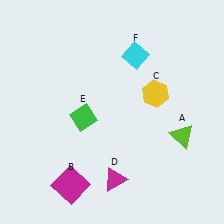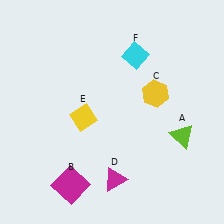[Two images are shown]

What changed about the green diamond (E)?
In Image 1, E is green. In Image 2, it changed to yellow.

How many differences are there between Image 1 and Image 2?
There is 1 difference between the two images.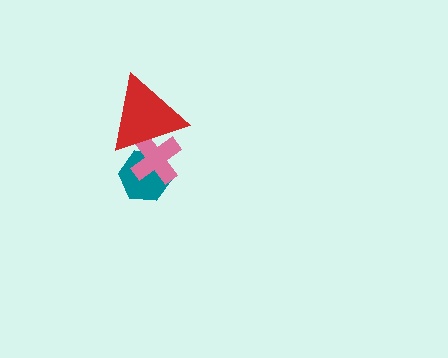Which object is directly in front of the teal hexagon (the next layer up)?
The pink cross is directly in front of the teal hexagon.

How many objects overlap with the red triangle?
2 objects overlap with the red triangle.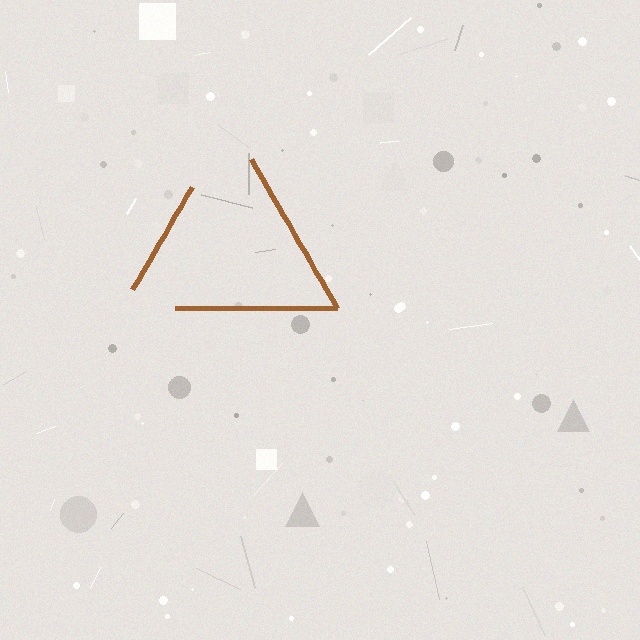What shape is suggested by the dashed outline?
The dashed outline suggests a triangle.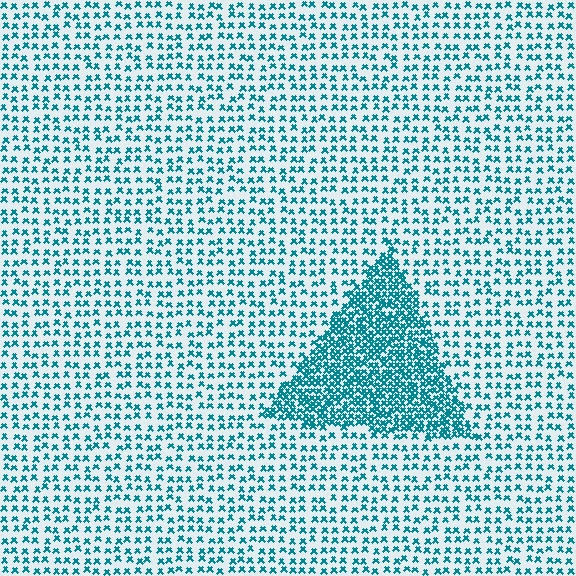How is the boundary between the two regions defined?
The boundary is defined by a change in element density (approximately 2.5x ratio). All elements are the same color, size, and shape.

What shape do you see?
I see a triangle.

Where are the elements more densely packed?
The elements are more densely packed inside the triangle boundary.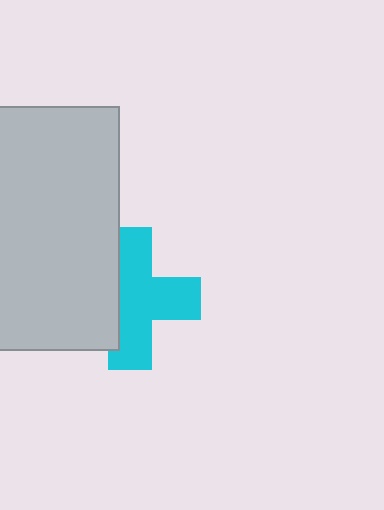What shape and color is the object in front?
The object in front is a light gray rectangle.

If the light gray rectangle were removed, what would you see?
You would see the complete cyan cross.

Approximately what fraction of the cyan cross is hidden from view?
Roughly 34% of the cyan cross is hidden behind the light gray rectangle.